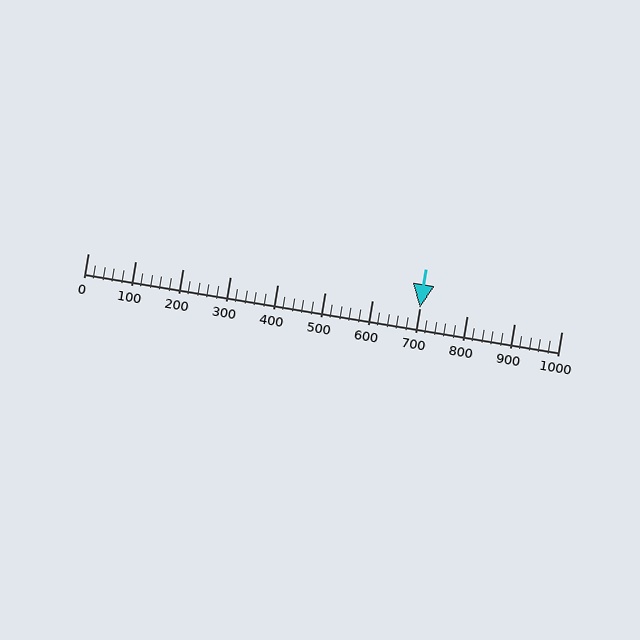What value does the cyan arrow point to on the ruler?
The cyan arrow points to approximately 701.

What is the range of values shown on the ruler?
The ruler shows values from 0 to 1000.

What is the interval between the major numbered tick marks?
The major tick marks are spaced 100 units apart.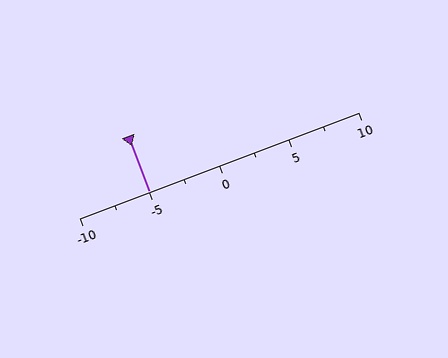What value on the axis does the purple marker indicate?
The marker indicates approximately -5.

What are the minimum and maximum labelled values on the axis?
The axis runs from -10 to 10.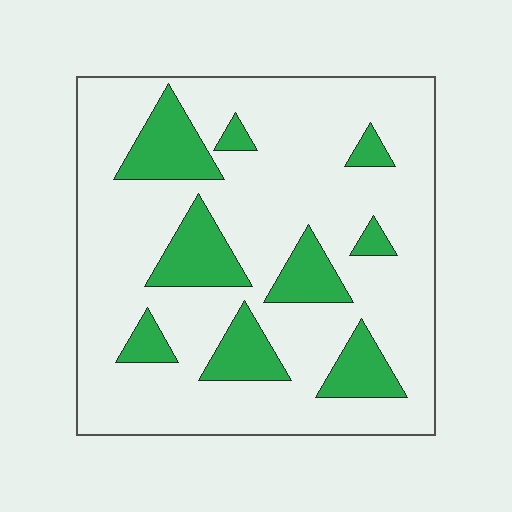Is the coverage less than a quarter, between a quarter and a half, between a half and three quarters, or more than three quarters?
Less than a quarter.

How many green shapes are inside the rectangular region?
9.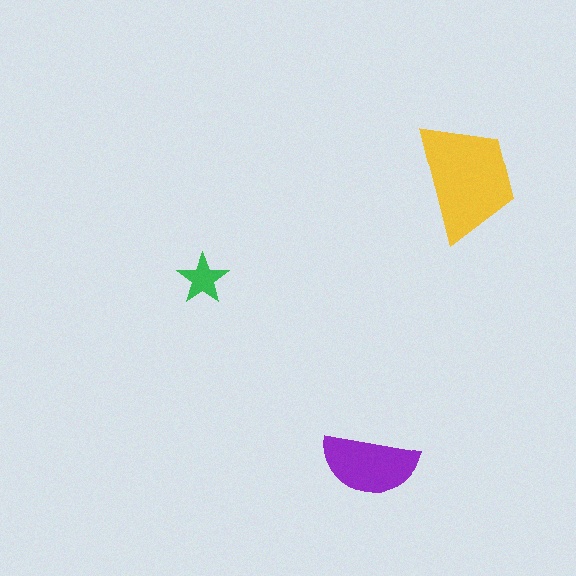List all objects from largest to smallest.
The yellow trapezoid, the purple semicircle, the green star.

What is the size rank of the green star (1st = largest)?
3rd.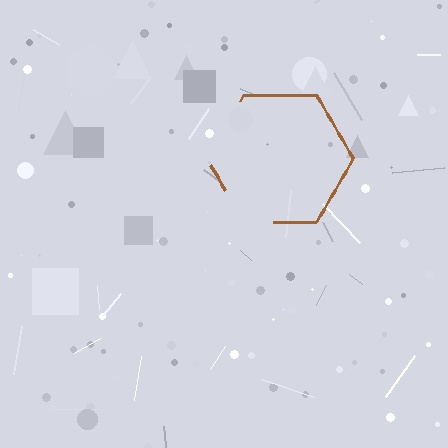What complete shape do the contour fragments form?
The contour fragments form a hexagon.